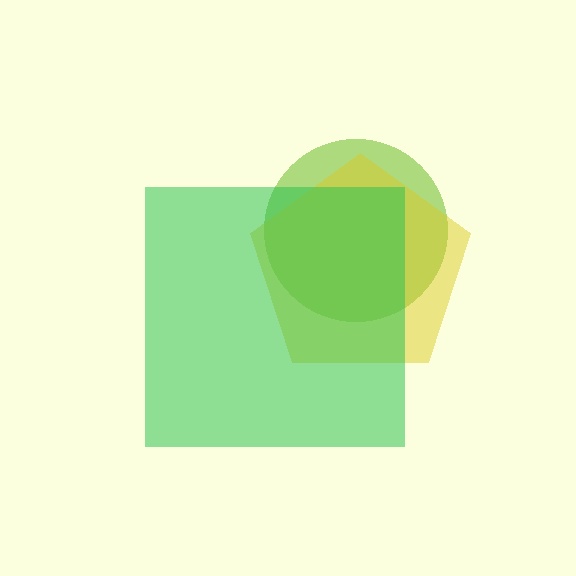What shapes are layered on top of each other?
The layered shapes are: a lime circle, a yellow pentagon, a green square.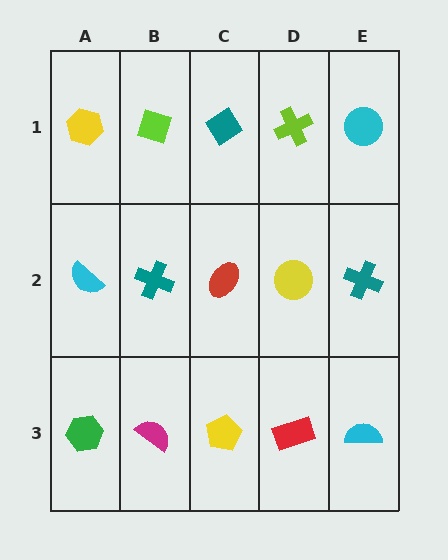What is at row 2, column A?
A cyan semicircle.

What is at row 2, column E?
A teal cross.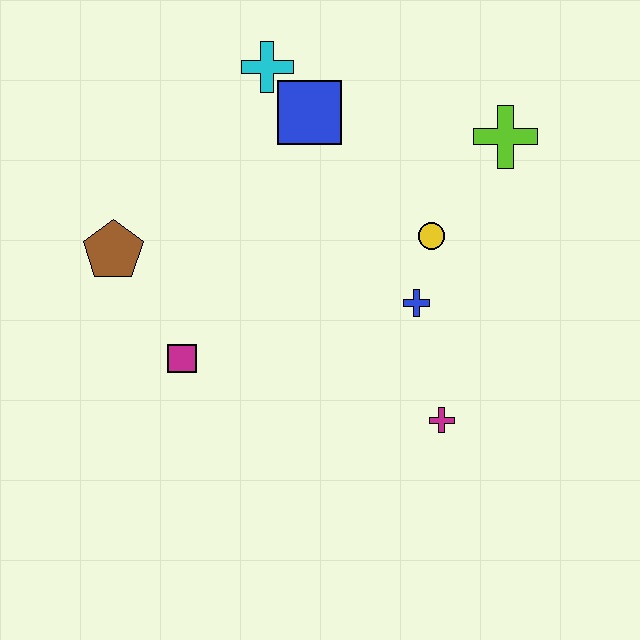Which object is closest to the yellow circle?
The blue cross is closest to the yellow circle.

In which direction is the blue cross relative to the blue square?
The blue cross is below the blue square.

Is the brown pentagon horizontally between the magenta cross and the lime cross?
No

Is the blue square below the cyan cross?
Yes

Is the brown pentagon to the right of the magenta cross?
No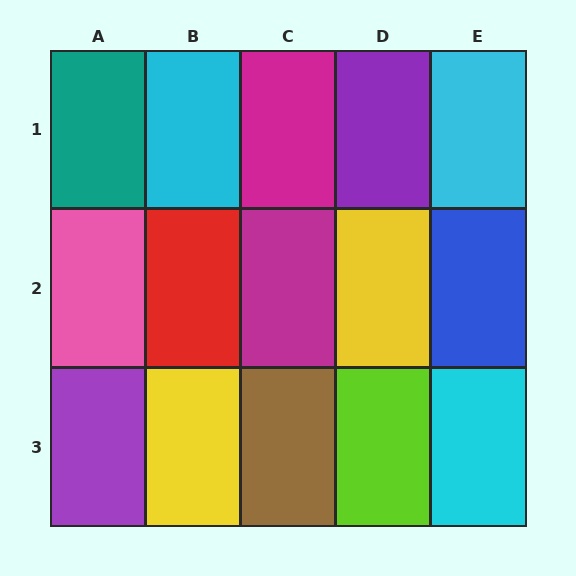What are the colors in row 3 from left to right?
Purple, yellow, brown, lime, cyan.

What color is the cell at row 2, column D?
Yellow.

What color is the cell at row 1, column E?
Cyan.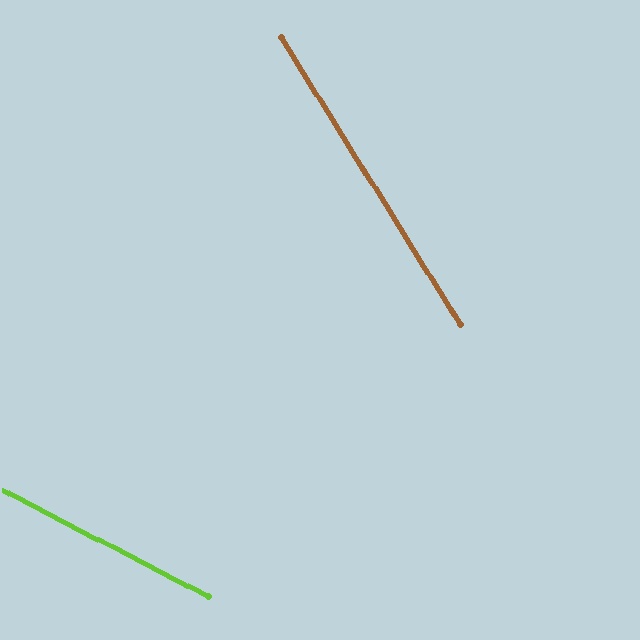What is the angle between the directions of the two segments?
Approximately 31 degrees.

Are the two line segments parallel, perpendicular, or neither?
Neither parallel nor perpendicular — they differ by about 31°.